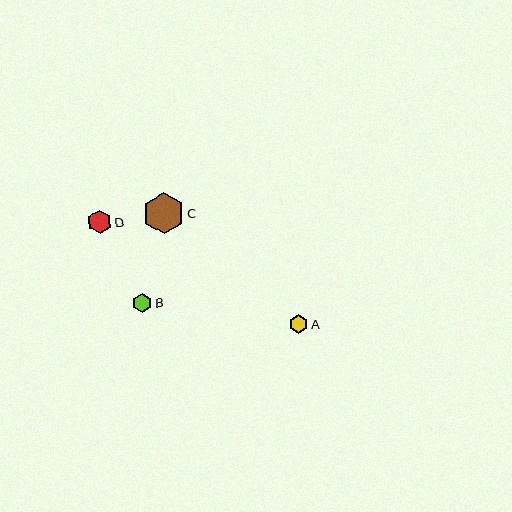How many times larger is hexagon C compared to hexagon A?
Hexagon C is approximately 2.1 times the size of hexagon A.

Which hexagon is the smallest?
Hexagon A is the smallest with a size of approximately 19 pixels.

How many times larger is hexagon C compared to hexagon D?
Hexagon C is approximately 1.7 times the size of hexagon D.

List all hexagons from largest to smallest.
From largest to smallest: C, D, B, A.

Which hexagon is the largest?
Hexagon C is the largest with a size of approximately 41 pixels.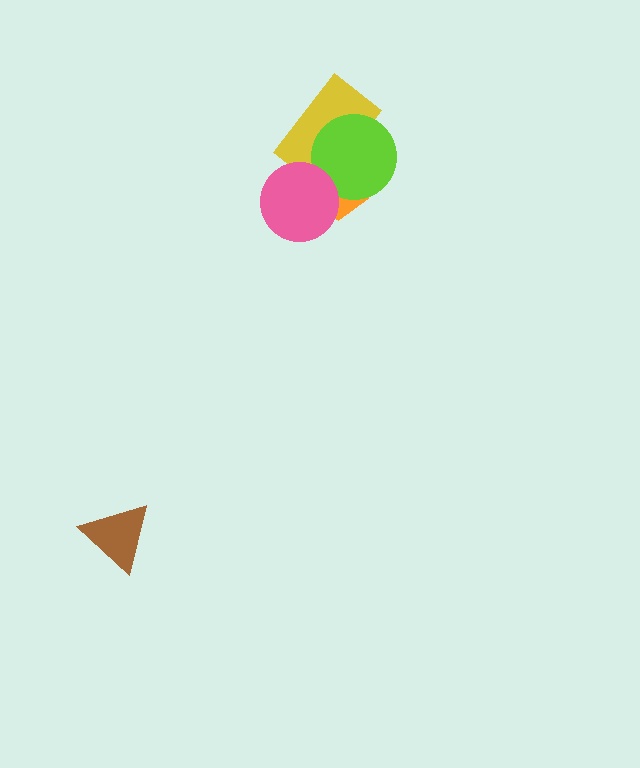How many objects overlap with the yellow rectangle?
3 objects overlap with the yellow rectangle.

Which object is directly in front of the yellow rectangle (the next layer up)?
The lime circle is directly in front of the yellow rectangle.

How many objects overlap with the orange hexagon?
3 objects overlap with the orange hexagon.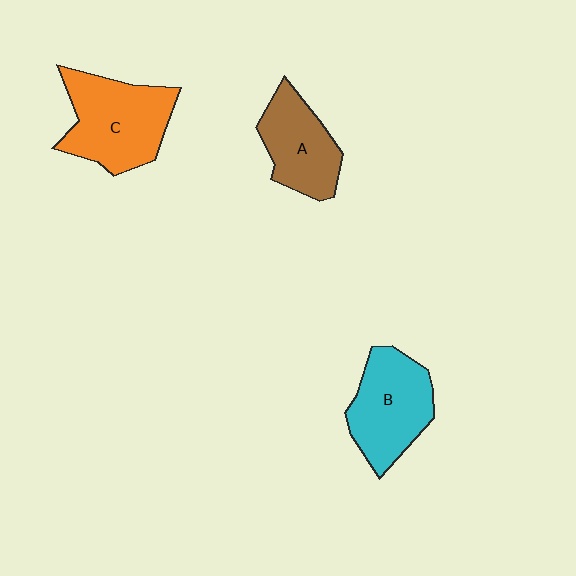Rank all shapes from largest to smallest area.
From largest to smallest: C (orange), B (cyan), A (brown).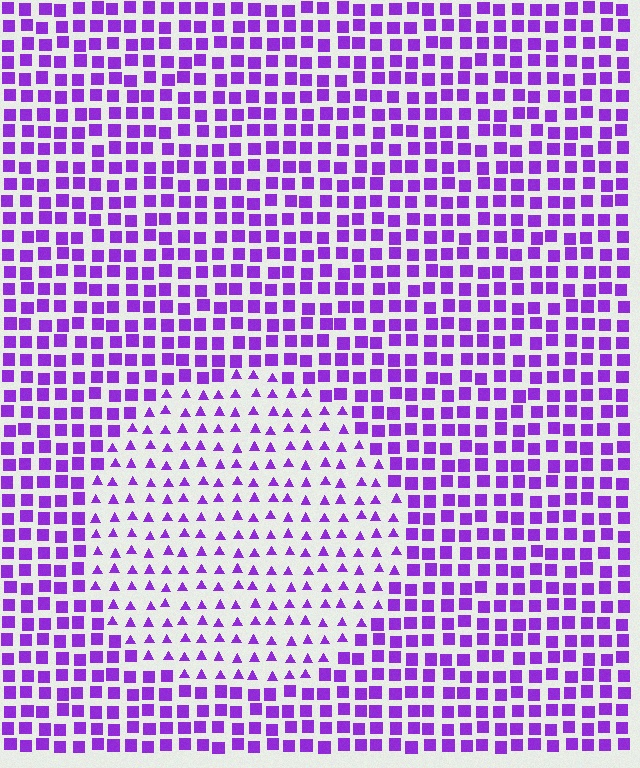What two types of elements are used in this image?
The image uses triangles inside the circle region and squares outside it.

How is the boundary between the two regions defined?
The boundary is defined by a change in element shape: triangles inside vs. squares outside. All elements share the same color and spacing.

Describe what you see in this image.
The image is filled with small purple elements arranged in a uniform grid. A circle-shaped region contains triangles, while the surrounding area contains squares. The boundary is defined purely by the change in element shape.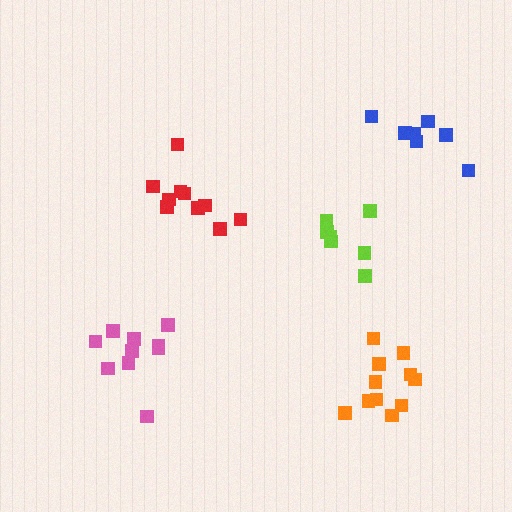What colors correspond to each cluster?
The clusters are colored: pink, red, blue, lime, orange.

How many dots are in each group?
Group 1: 10 dots, Group 2: 10 dots, Group 3: 7 dots, Group 4: 7 dots, Group 5: 11 dots (45 total).